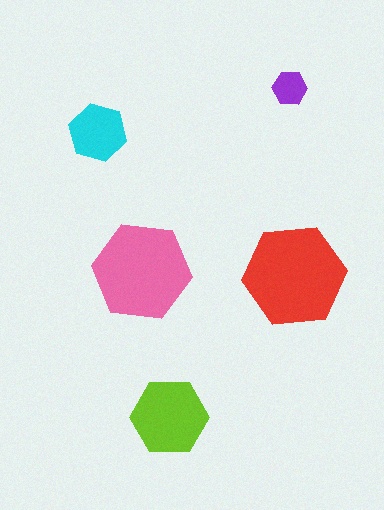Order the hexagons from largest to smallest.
the red one, the pink one, the lime one, the cyan one, the purple one.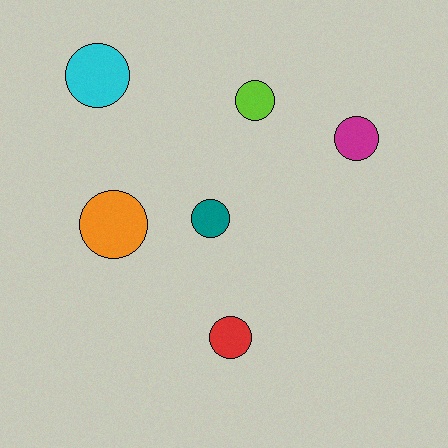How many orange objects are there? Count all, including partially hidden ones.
There is 1 orange object.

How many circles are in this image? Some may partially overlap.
There are 6 circles.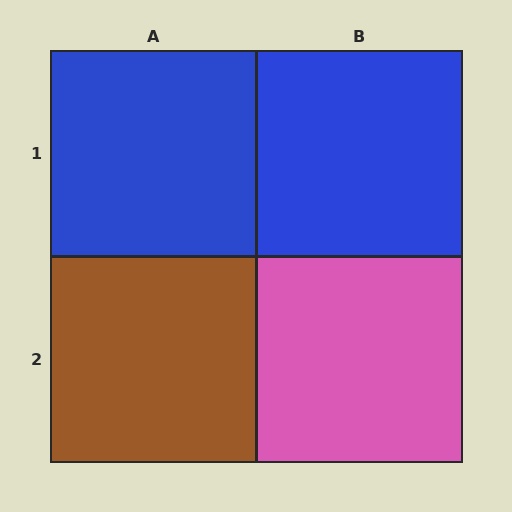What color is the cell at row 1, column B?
Blue.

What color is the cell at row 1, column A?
Blue.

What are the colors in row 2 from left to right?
Brown, pink.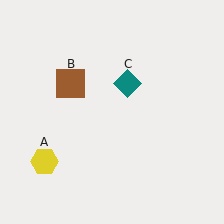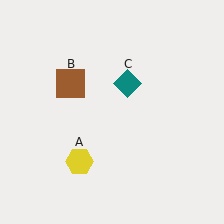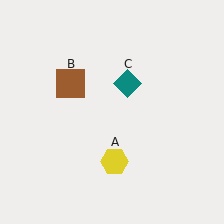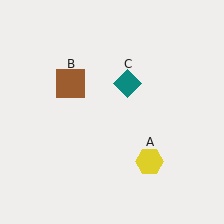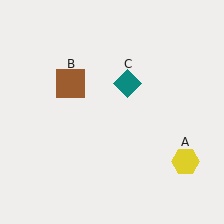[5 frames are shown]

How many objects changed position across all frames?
1 object changed position: yellow hexagon (object A).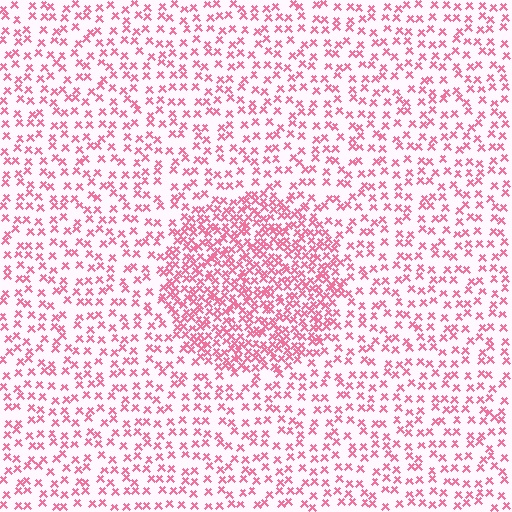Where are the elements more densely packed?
The elements are more densely packed inside the circle boundary.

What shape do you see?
I see a circle.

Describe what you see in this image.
The image contains small pink elements arranged at two different densities. A circle-shaped region is visible where the elements are more densely packed than the surrounding area.